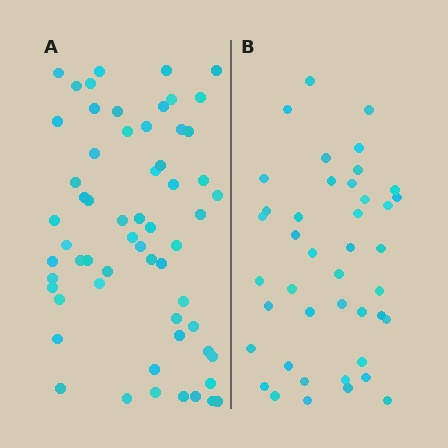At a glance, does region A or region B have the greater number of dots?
Region A (the left region) has more dots.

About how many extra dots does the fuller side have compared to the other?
Region A has approximately 20 more dots than region B.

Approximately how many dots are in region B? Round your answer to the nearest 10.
About 40 dots. (The exact count is 42, which rounds to 40.)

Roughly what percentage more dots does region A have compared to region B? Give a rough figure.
About 45% more.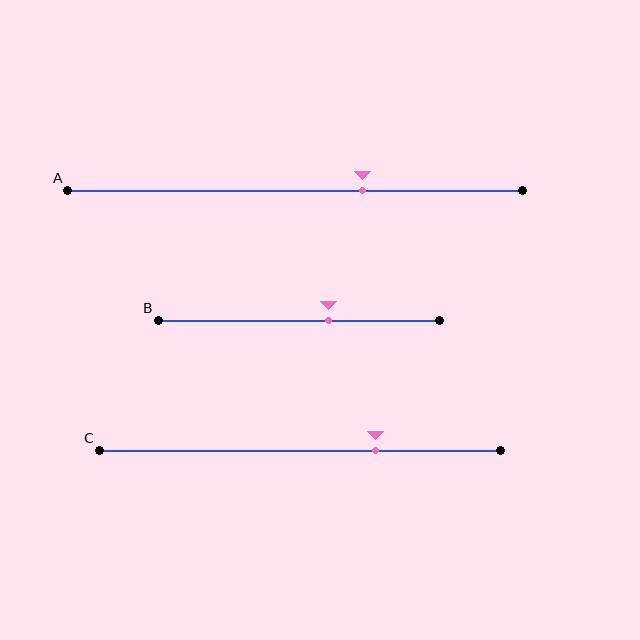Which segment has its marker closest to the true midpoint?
Segment B has its marker closest to the true midpoint.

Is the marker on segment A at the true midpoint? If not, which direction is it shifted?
No, the marker on segment A is shifted to the right by about 15% of the segment length.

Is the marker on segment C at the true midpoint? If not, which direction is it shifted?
No, the marker on segment C is shifted to the right by about 19% of the segment length.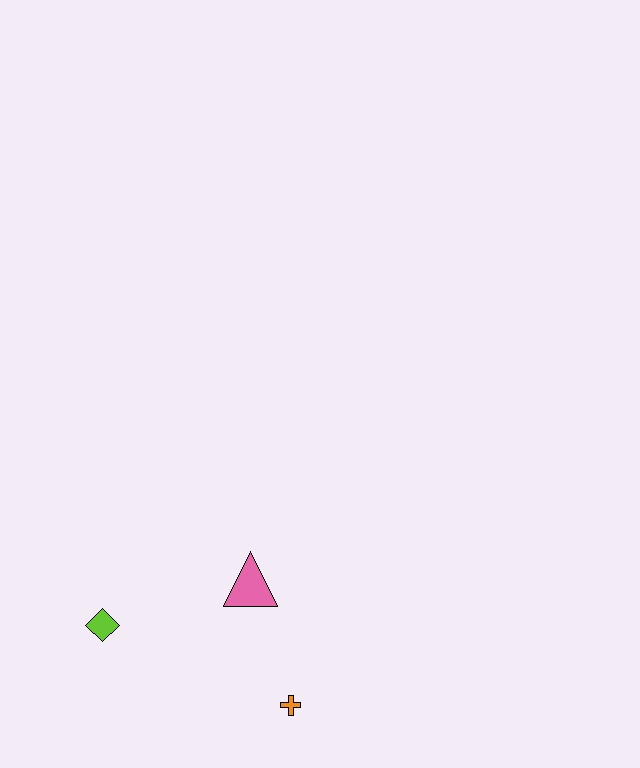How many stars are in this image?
There are no stars.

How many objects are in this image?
There are 3 objects.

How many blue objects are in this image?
There are no blue objects.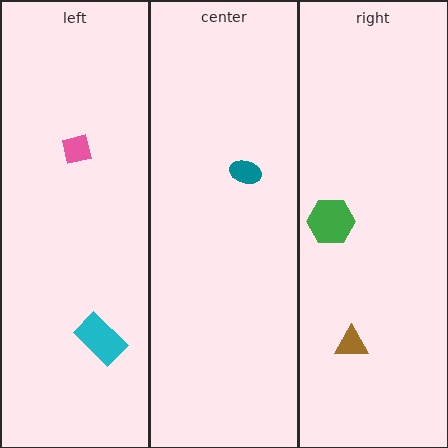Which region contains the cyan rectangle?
The left region.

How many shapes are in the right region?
2.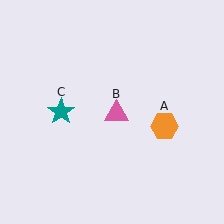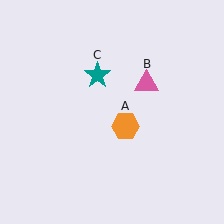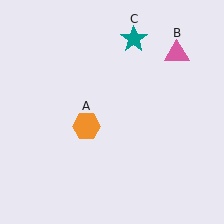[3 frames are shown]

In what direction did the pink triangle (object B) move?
The pink triangle (object B) moved up and to the right.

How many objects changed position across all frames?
3 objects changed position: orange hexagon (object A), pink triangle (object B), teal star (object C).